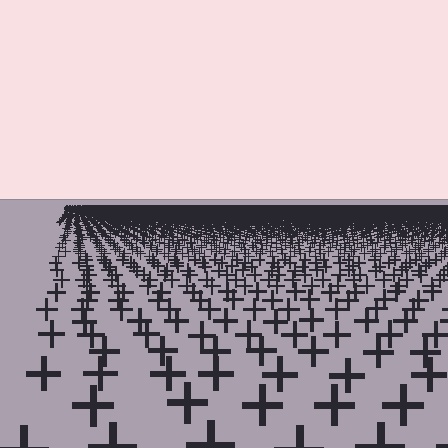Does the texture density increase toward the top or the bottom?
Density increases toward the top.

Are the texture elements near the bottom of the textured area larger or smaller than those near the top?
Larger. Near the bottom, elements are closer to the viewer and appear at a bigger on-screen size.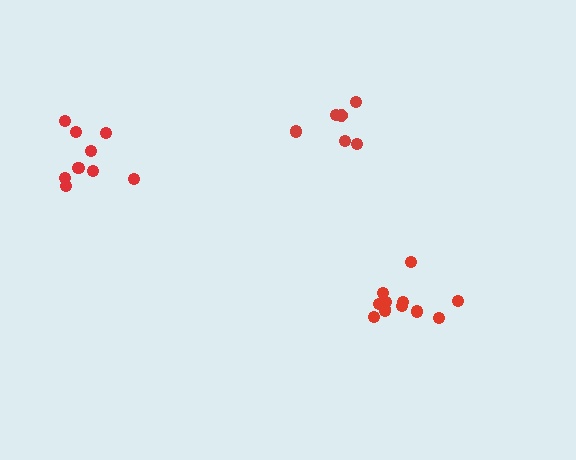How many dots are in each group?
Group 1: 6 dots, Group 2: 12 dots, Group 3: 9 dots (27 total).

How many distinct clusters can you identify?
There are 3 distinct clusters.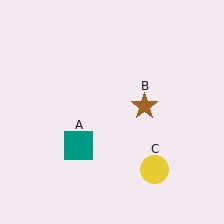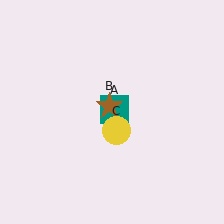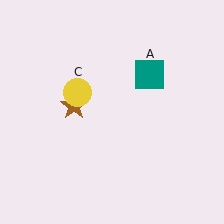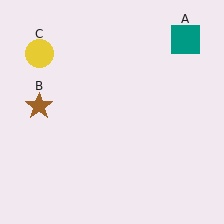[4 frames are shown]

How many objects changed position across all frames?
3 objects changed position: teal square (object A), brown star (object B), yellow circle (object C).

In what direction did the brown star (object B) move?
The brown star (object B) moved left.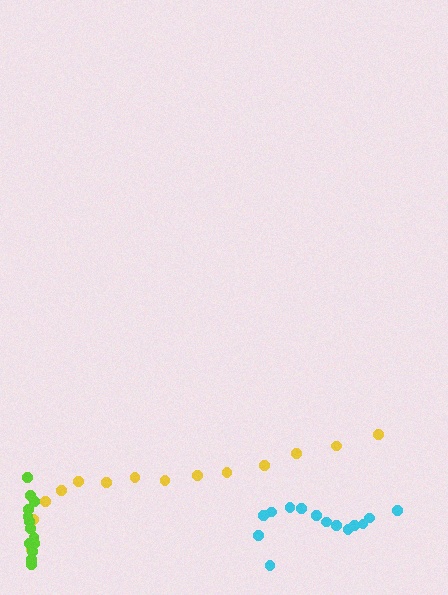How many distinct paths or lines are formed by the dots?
There are 3 distinct paths.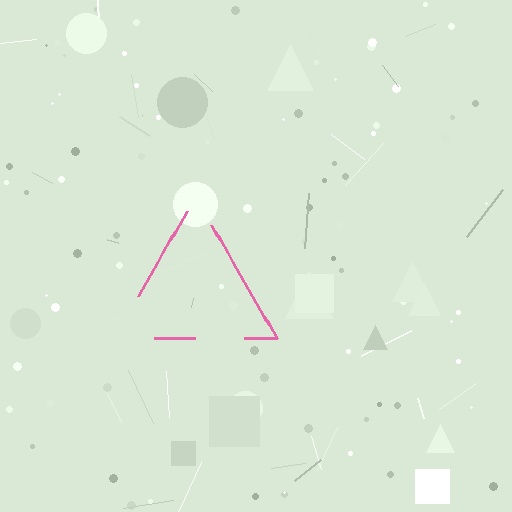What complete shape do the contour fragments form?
The contour fragments form a triangle.